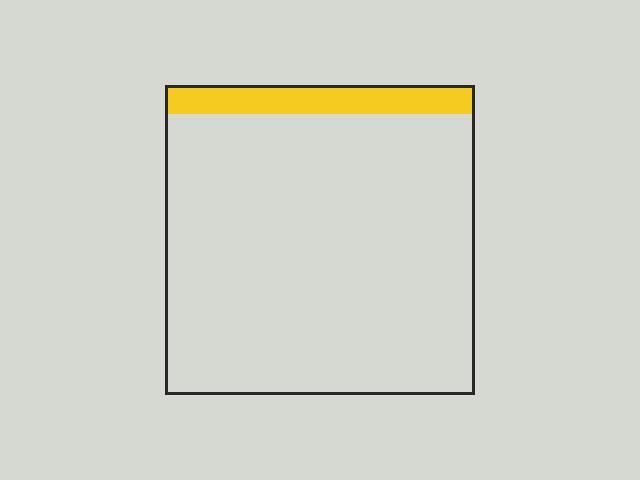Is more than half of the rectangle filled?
No.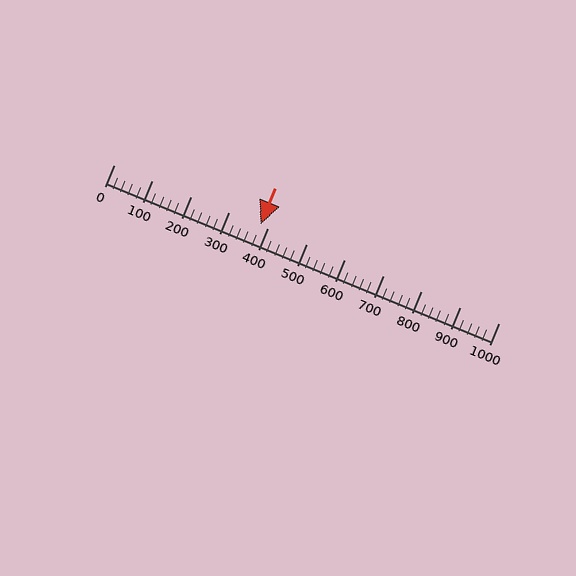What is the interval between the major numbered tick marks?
The major tick marks are spaced 100 units apart.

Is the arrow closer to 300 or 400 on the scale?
The arrow is closer to 400.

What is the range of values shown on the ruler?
The ruler shows values from 0 to 1000.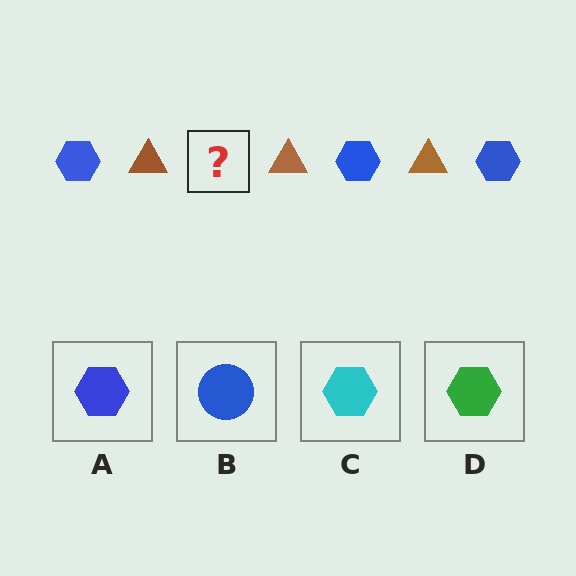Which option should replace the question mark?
Option A.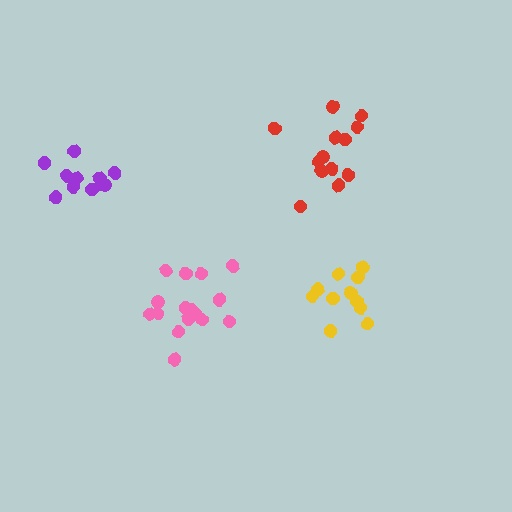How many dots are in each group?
Group 1: 16 dots, Group 2: 13 dots, Group 3: 11 dots, Group 4: 11 dots (51 total).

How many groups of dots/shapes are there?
There are 4 groups.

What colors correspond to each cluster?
The clusters are colored: pink, red, purple, yellow.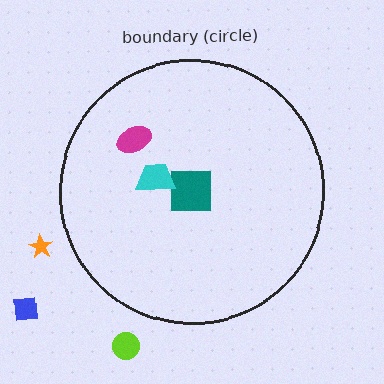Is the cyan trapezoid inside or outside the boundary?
Inside.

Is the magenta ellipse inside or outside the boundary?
Inside.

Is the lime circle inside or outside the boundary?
Outside.